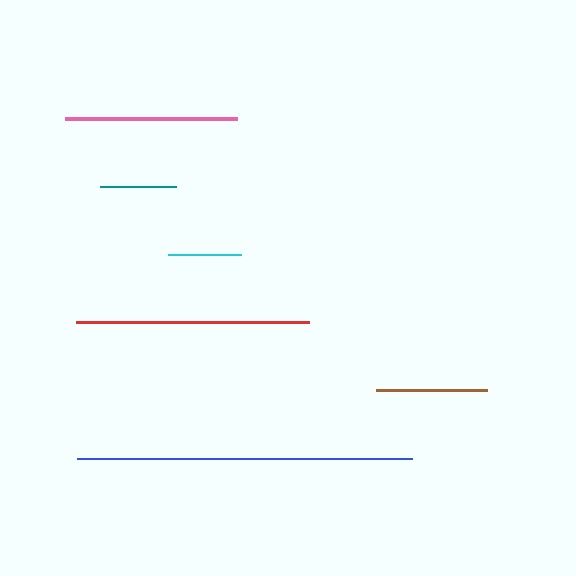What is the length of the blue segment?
The blue segment is approximately 335 pixels long.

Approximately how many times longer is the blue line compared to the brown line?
The blue line is approximately 3.0 times the length of the brown line.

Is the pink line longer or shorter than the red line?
The red line is longer than the pink line.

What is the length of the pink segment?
The pink segment is approximately 172 pixels long.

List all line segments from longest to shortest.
From longest to shortest: blue, red, pink, brown, teal, cyan.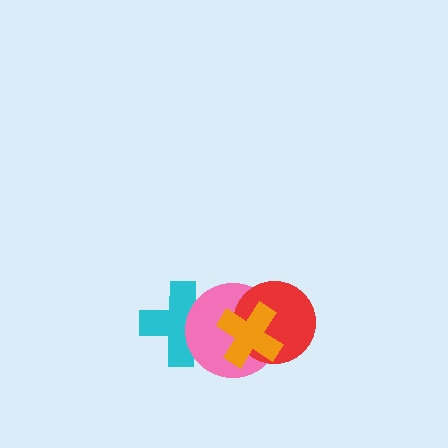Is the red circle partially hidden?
Yes, it is partially covered by another shape.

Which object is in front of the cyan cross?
The pink circle is in front of the cyan cross.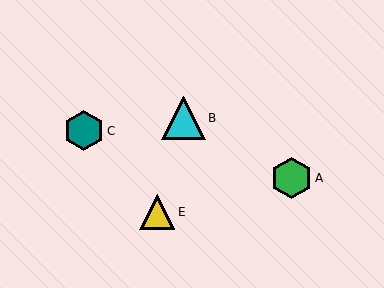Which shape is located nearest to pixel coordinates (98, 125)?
The teal hexagon (labeled C) at (84, 131) is nearest to that location.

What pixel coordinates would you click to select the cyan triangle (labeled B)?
Click at (183, 118) to select the cyan triangle B.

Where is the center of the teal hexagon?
The center of the teal hexagon is at (84, 131).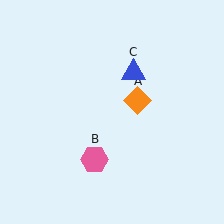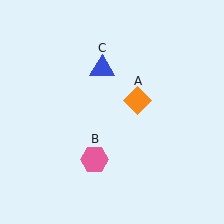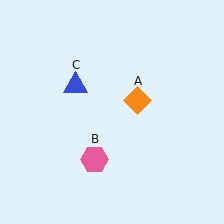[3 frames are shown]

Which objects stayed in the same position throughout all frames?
Orange diamond (object A) and pink hexagon (object B) remained stationary.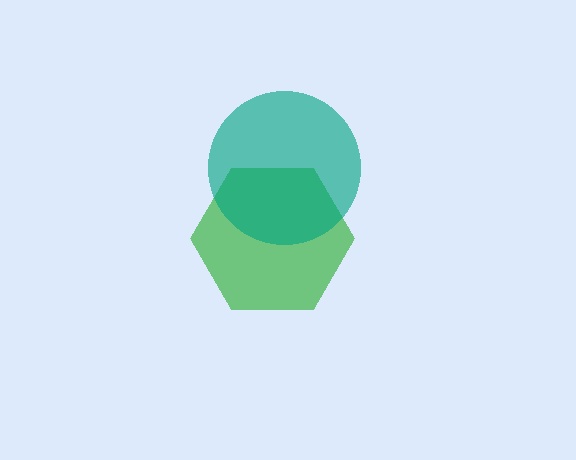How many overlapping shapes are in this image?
There are 2 overlapping shapes in the image.